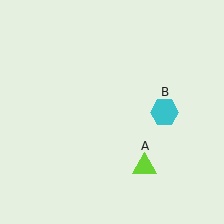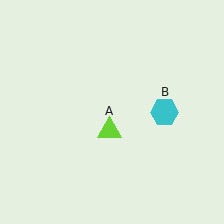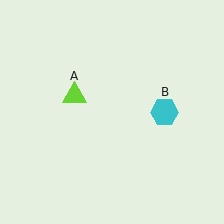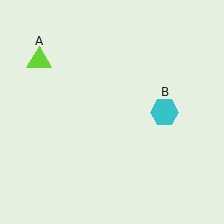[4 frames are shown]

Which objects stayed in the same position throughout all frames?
Cyan hexagon (object B) remained stationary.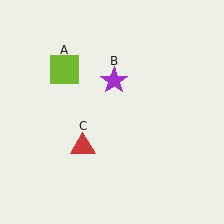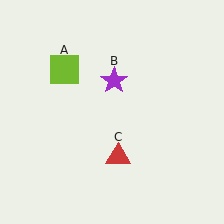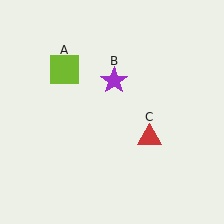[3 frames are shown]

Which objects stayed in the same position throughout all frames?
Lime square (object A) and purple star (object B) remained stationary.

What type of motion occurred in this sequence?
The red triangle (object C) rotated counterclockwise around the center of the scene.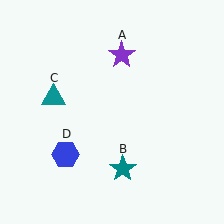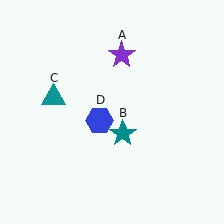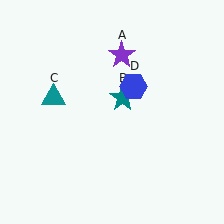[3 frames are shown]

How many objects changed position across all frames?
2 objects changed position: teal star (object B), blue hexagon (object D).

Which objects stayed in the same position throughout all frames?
Purple star (object A) and teal triangle (object C) remained stationary.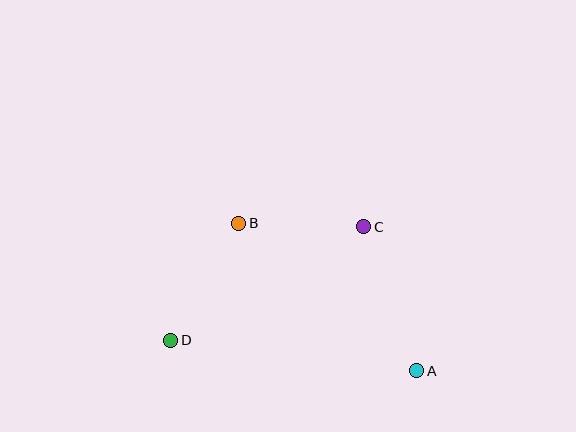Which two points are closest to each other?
Points B and C are closest to each other.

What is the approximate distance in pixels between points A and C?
The distance between A and C is approximately 153 pixels.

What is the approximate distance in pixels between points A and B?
The distance between A and B is approximately 231 pixels.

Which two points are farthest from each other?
Points A and D are farthest from each other.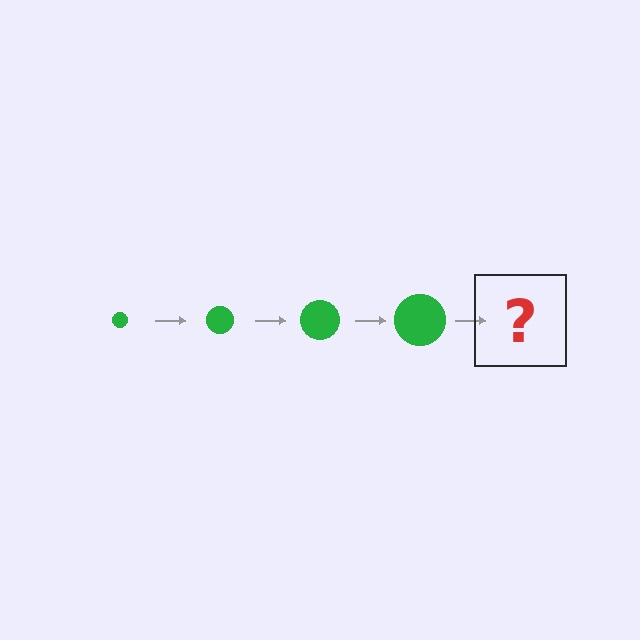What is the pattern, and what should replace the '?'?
The pattern is that the circle gets progressively larger each step. The '?' should be a green circle, larger than the previous one.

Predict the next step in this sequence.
The next step is a green circle, larger than the previous one.